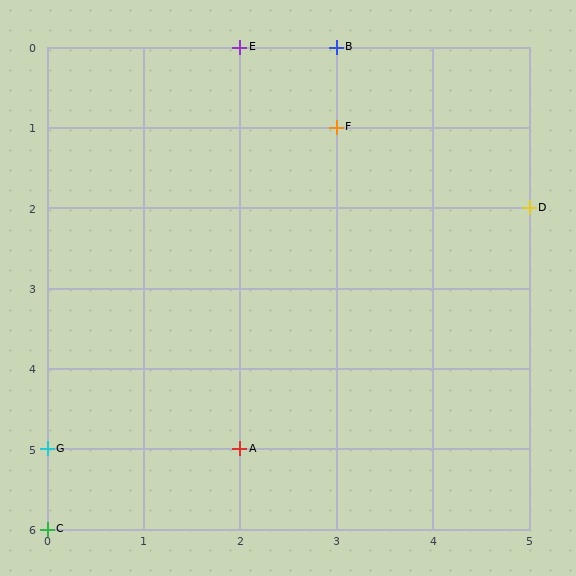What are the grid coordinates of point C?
Point C is at grid coordinates (0, 6).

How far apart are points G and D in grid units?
Points G and D are 5 columns and 3 rows apart (about 5.8 grid units diagonally).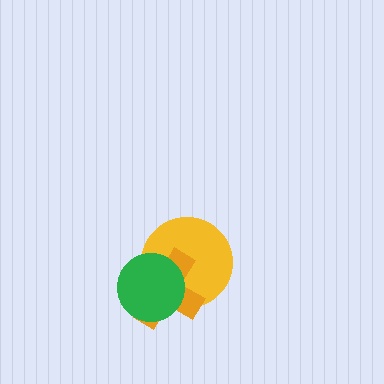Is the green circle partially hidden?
No, no other shape covers it.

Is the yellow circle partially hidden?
Yes, it is partially covered by another shape.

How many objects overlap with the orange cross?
2 objects overlap with the orange cross.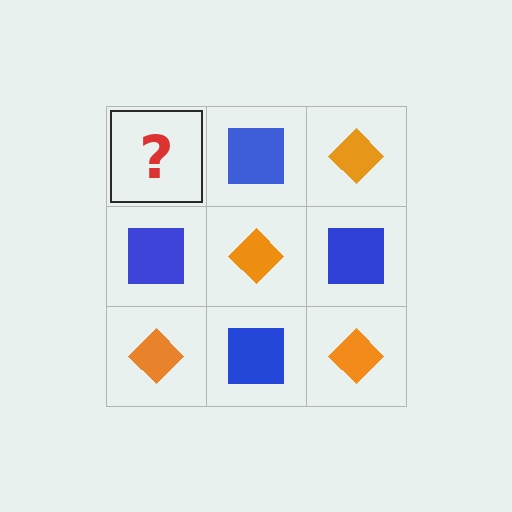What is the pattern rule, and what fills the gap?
The rule is that it alternates orange diamond and blue square in a checkerboard pattern. The gap should be filled with an orange diamond.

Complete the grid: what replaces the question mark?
The question mark should be replaced with an orange diamond.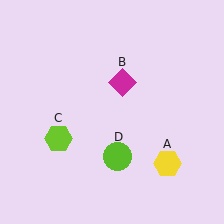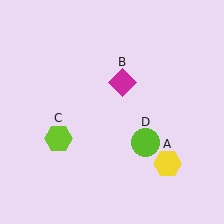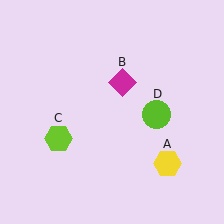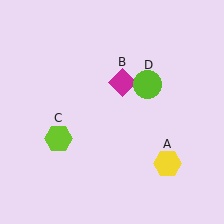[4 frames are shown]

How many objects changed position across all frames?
1 object changed position: lime circle (object D).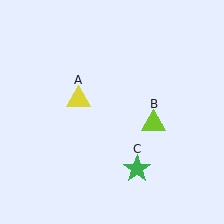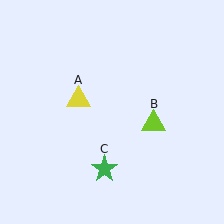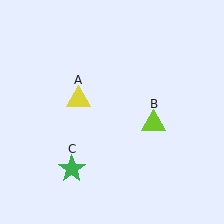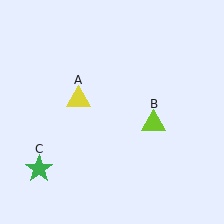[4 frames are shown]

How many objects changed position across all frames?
1 object changed position: green star (object C).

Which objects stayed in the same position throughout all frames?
Yellow triangle (object A) and lime triangle (object B) remained stationary.